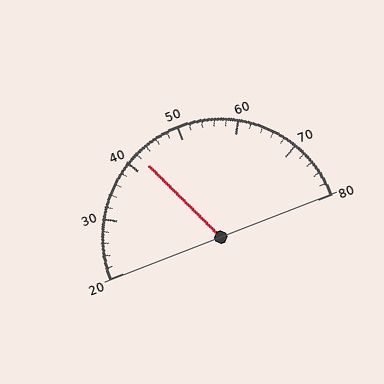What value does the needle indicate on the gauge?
The needle indicates approximately 42.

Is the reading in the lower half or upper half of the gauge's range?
The reading is in the lower half of the range (20 to 80).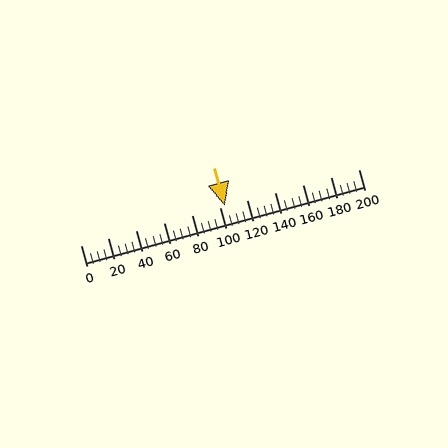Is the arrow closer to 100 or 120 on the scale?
The arrow is closer to 100.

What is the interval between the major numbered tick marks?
The major tick marks are spaced 20 units apart.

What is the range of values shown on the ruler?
The ruler shows values from 0 to 200.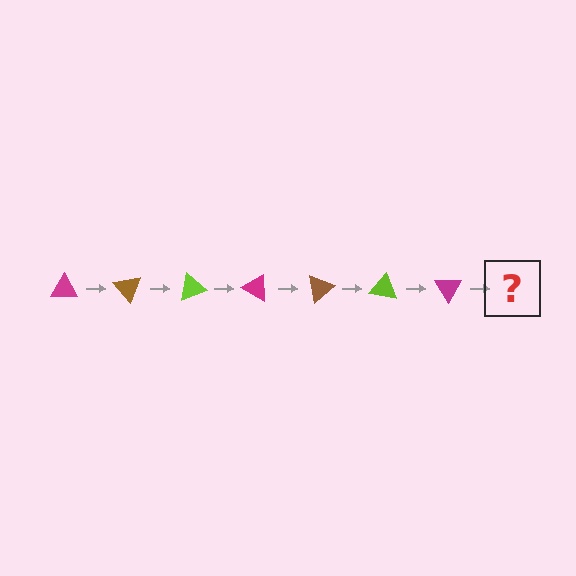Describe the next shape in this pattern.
It should be a brown triangle, rotated 350 degrees from the start.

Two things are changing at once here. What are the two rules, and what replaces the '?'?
The two rules are that it rotates 50 degrees each step and the color cycles through magenta, brown, and lime. The '?' should be a brown triangle, rotated 350 degrees from the start.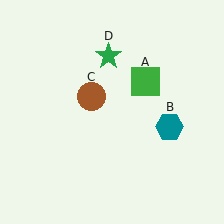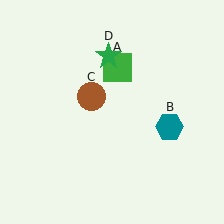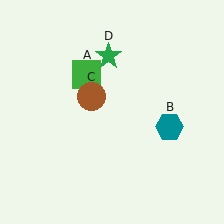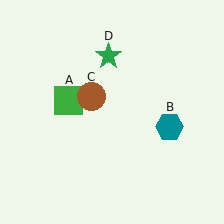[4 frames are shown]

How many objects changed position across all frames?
1 object changed position: green square (object A).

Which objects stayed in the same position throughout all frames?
Teal hexagon (object B) and brown circle (object C) and green star (object D) remained stationary.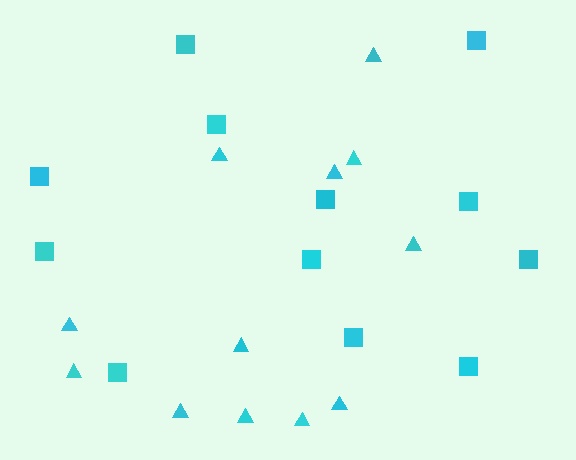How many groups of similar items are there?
There are 2 groups: one group of triangles (12) and one group of squares (12).